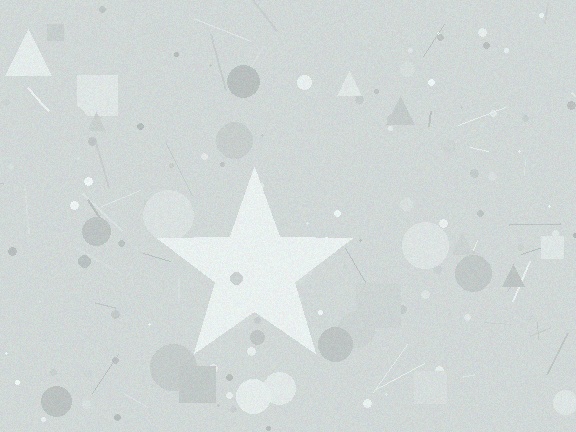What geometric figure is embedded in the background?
A star is embedded in the background.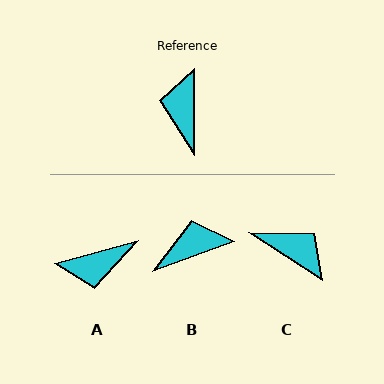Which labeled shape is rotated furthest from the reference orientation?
C, about 124 degrees away.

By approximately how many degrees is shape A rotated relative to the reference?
Approximately 106 degrees counter-clockwise.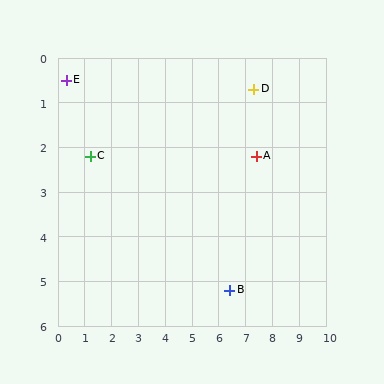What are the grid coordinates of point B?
Point B is at approximately (6.4, 5.2).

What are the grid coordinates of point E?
Point E is at approximately (0.3, 0.5).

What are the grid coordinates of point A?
Point A is at approximately (7.4, 2.2).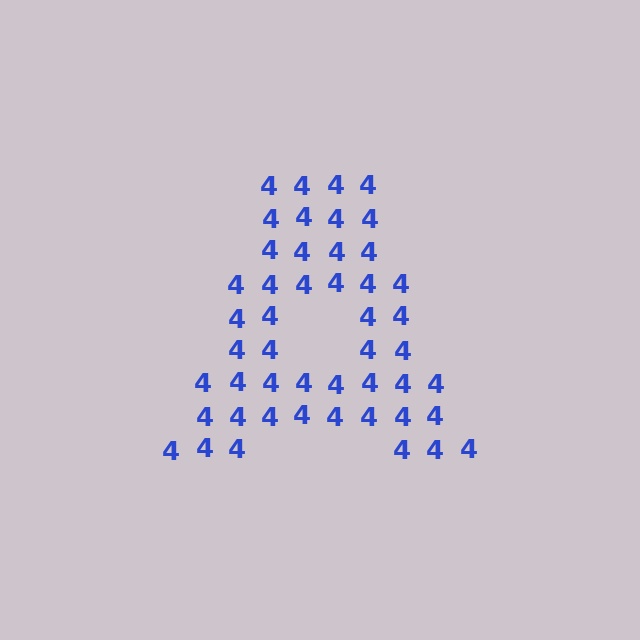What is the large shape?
The large shape is the letter A.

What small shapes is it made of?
It is made of small digit 4's.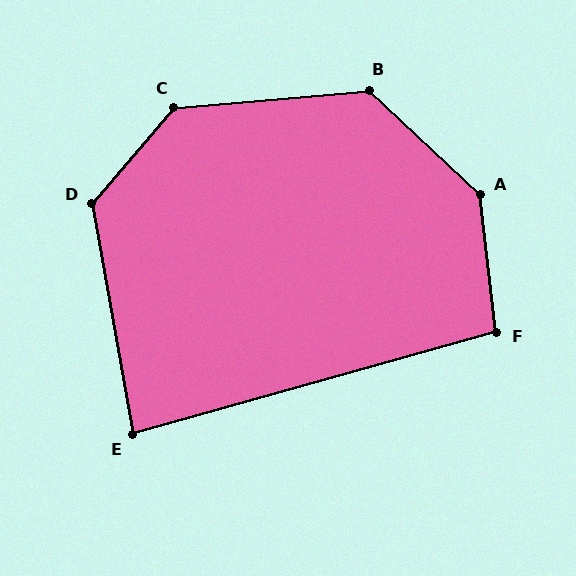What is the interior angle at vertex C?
Approximately 135 degrees (obtuse).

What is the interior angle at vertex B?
Approximately 132 degrees (obtuse).